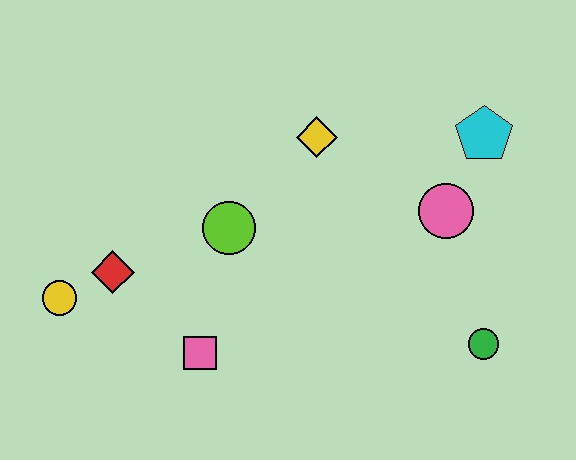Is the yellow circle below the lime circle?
Yes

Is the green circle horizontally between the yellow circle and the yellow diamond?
No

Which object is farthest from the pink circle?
The yellow circle is farthest from the pink circle.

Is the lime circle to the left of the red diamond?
No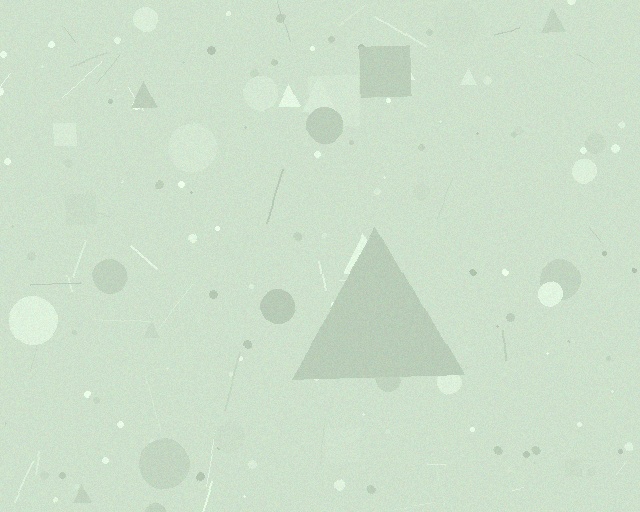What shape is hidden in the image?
A triangle is hidden in the image.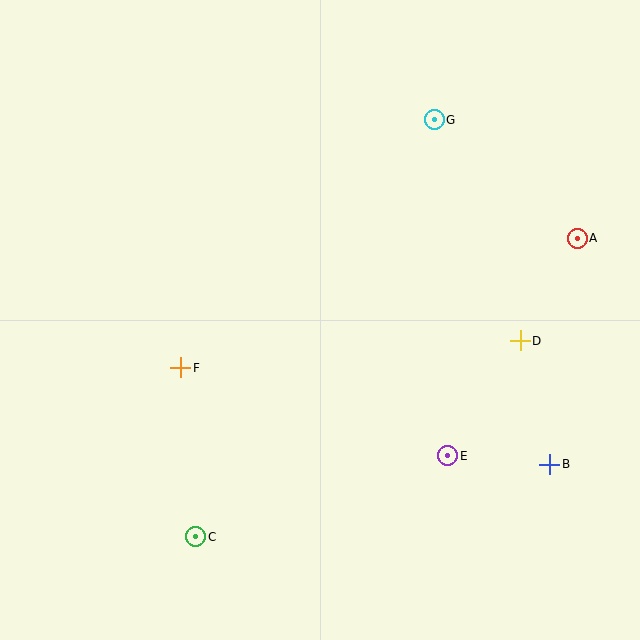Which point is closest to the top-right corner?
Point G is closest to the top-right corner.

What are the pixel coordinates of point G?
Point G is at (434, 120).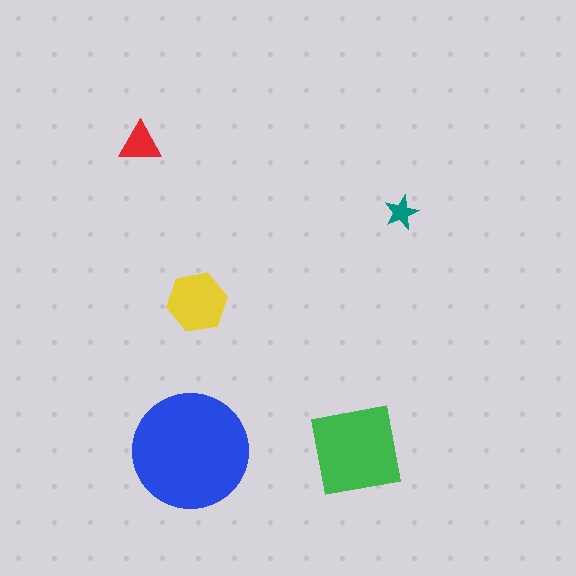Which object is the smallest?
The teal star.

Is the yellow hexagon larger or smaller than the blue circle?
Smaller.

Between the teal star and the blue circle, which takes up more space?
The blue circle.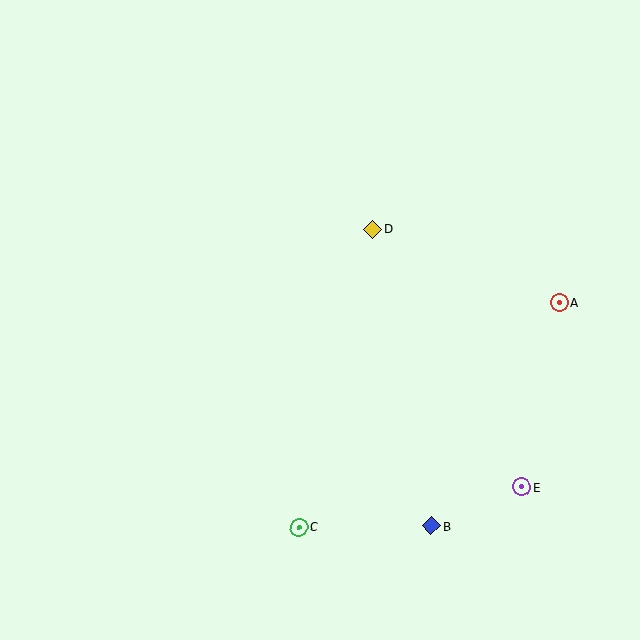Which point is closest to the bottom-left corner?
Point C is closest to the bottom-left corner.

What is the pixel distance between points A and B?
The distance between A and B is 258 pixels.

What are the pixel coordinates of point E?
Point E is at (522, 487).